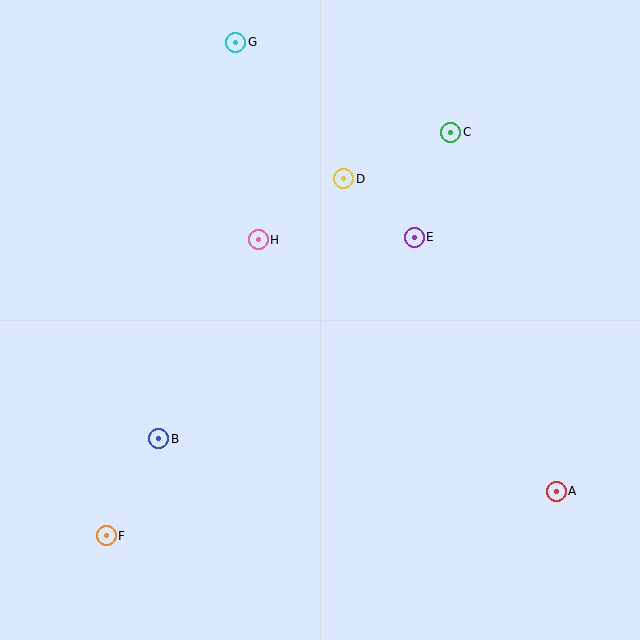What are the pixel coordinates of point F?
Point F is at (106, 536).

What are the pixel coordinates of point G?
Point G is at (236, 42).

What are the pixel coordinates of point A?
Point A is at (556, 491).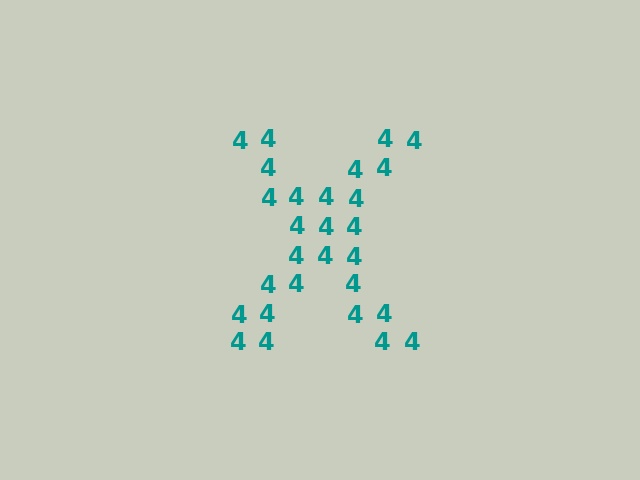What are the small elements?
The small elements are digit 4's.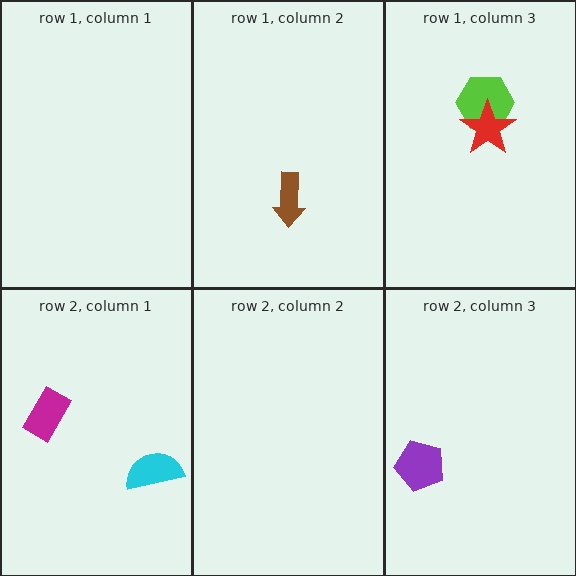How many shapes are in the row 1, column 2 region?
1.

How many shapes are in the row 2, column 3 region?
1.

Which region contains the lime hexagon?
The row 1, column 3 region.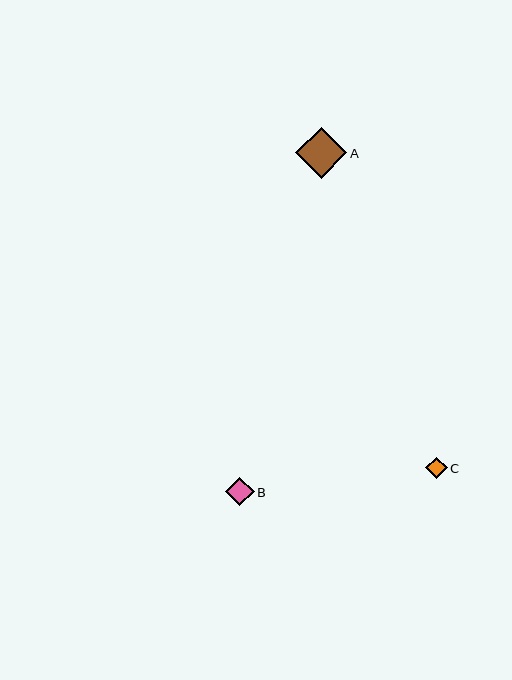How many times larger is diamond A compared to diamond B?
Diamond A is approximately 1.8 times the size of diamond B.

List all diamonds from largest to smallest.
From largest to smallest: A, B, C.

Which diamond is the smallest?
Diamond C is the smallest with a size of approximately 21 pixels.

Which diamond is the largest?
Diamond A is the largest with a size of approximately 51 pixels.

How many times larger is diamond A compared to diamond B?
Diamond A is approximately 1.8 times the size of diamond B.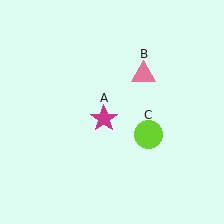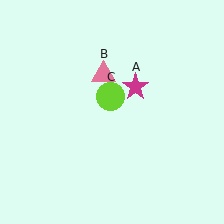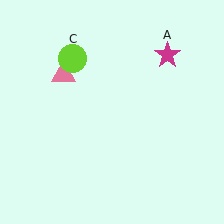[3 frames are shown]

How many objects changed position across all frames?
3 objects changed position: magenta star (object A), pink triangle (object B), lime circle (object C).